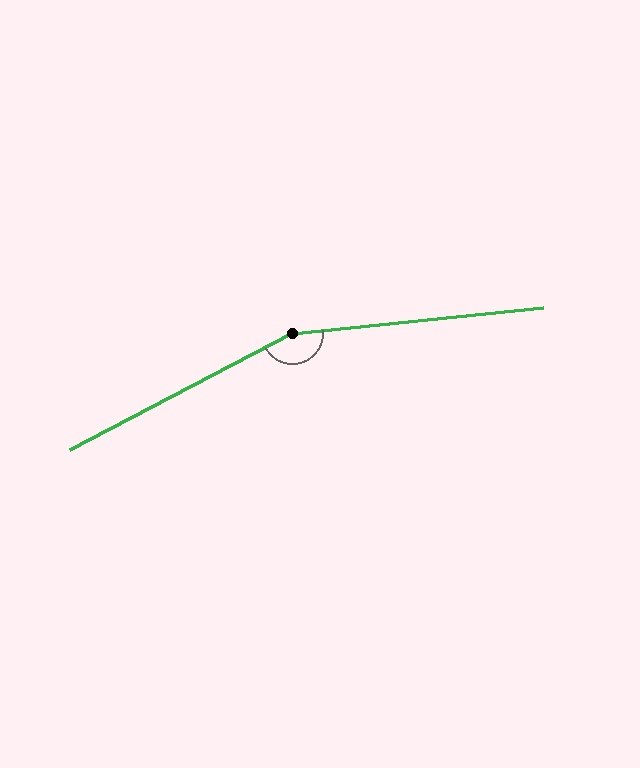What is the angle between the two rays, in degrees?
Approximately 158 degrees.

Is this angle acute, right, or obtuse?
It is obtuse.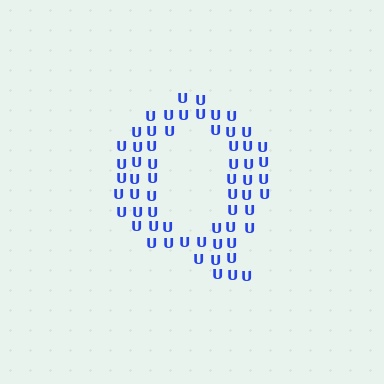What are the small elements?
The small elements are letter U's.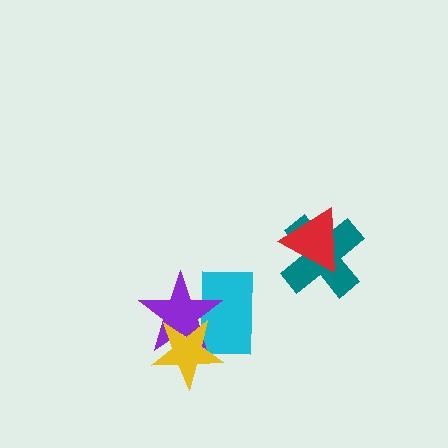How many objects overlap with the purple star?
2 objects overlap with the purple star.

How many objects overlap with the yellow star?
2 objects overlap with the yellow star.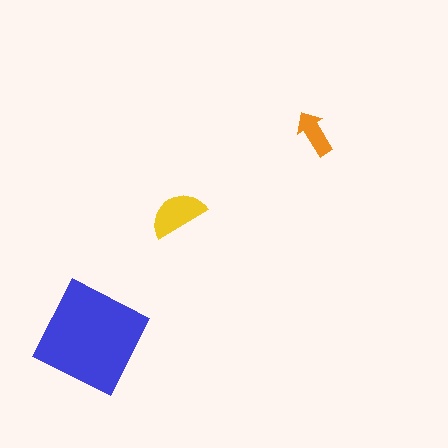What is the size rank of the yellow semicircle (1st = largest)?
2nd.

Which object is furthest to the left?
The blue diamond is leftmost.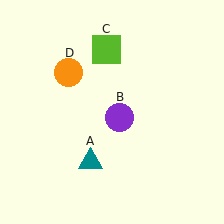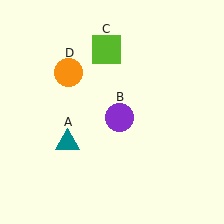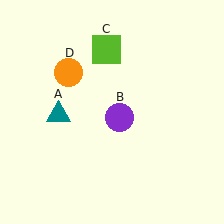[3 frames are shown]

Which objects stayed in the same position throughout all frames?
Purple circle (object B) and lime square (object C) and orange circle (object D) remained stationary.